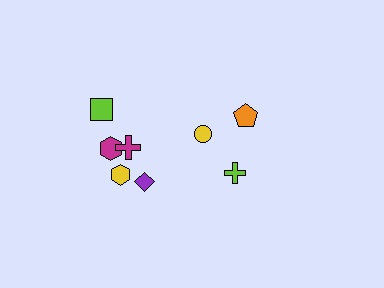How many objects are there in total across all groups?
There are 8 objects.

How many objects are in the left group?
There are 5 objects.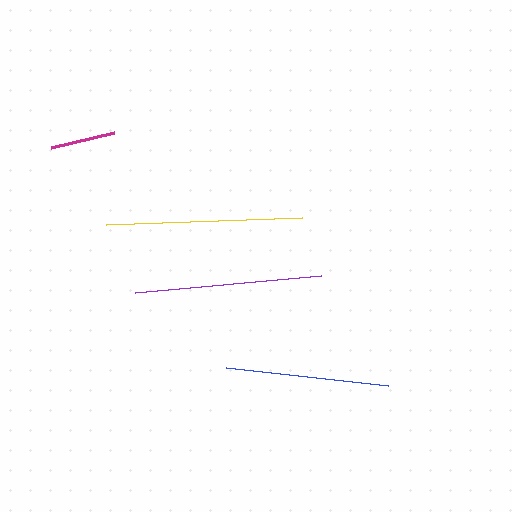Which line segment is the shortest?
The magenta line is the shortest at approximately 65 pixels.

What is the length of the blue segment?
The blue segment is approximately 163 pixels long.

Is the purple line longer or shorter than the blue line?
The purple line is longer than the blue line.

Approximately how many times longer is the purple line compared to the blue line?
The purple line is approximately 1.1 times the length of the blue line.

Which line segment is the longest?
The yellow line is the longest at approximately 196 pixels.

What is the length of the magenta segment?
The magenta segment is approximately 65 pixels long.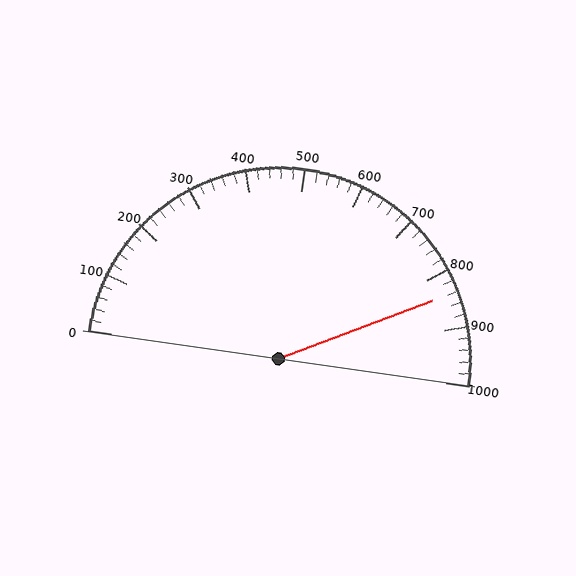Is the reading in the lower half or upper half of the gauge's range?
The reading is in the upper half of the range (0 to 1000).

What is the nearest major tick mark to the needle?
The nearest major tick mark is 800.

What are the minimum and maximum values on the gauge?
The gauge ranges from 0 to 1000.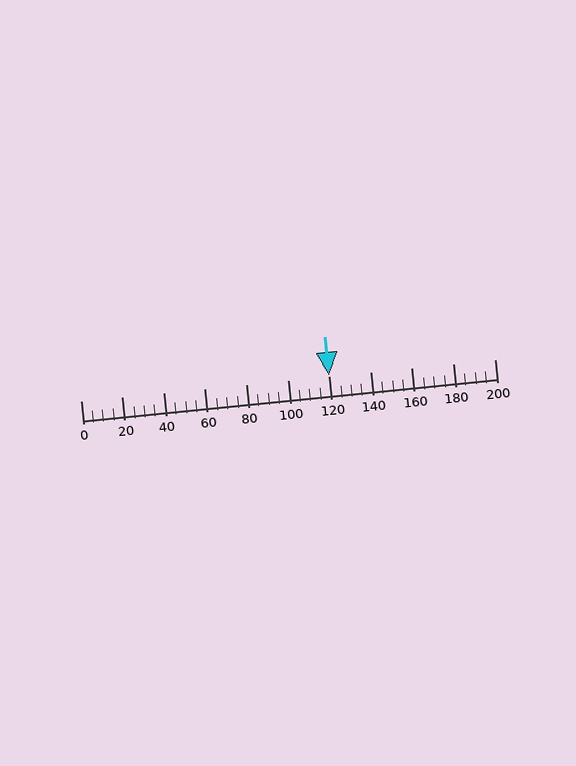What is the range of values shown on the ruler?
The ruler shows values from 0 to 200.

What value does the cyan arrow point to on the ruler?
The cyan arrow points to approximately 120.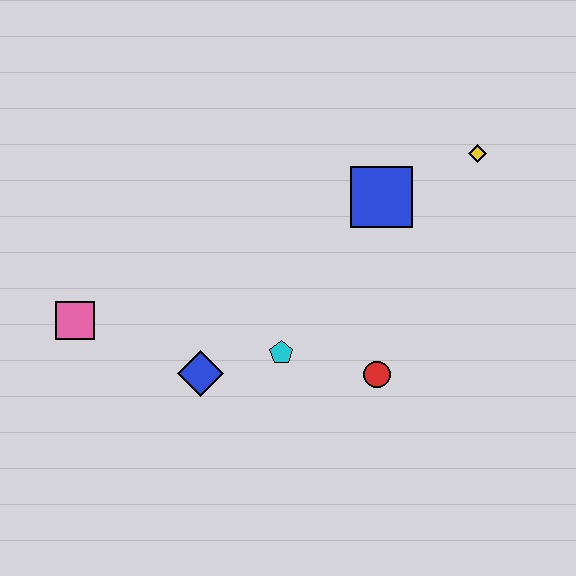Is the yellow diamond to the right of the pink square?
Yes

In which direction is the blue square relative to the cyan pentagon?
The blue square is above the cyan pentagon.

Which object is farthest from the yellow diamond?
The pink square is farthest from the yellow diamond.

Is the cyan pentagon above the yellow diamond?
No